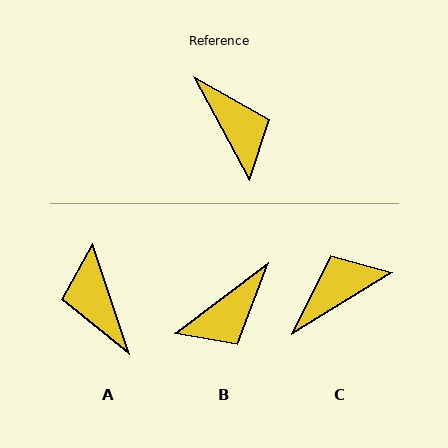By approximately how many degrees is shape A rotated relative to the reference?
Approximately 170 degrees counter-clockwise.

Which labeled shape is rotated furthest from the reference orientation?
A, about 170 degrees away.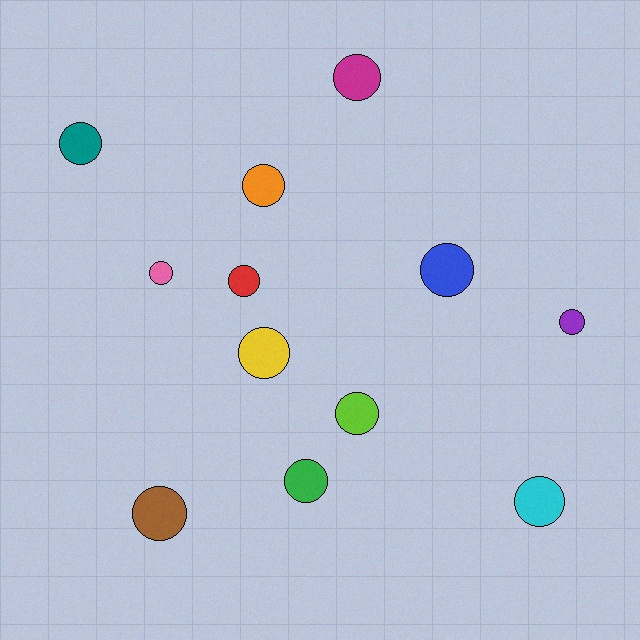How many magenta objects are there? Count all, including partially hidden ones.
There is 1 magenta object.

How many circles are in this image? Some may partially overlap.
There are 12 circles.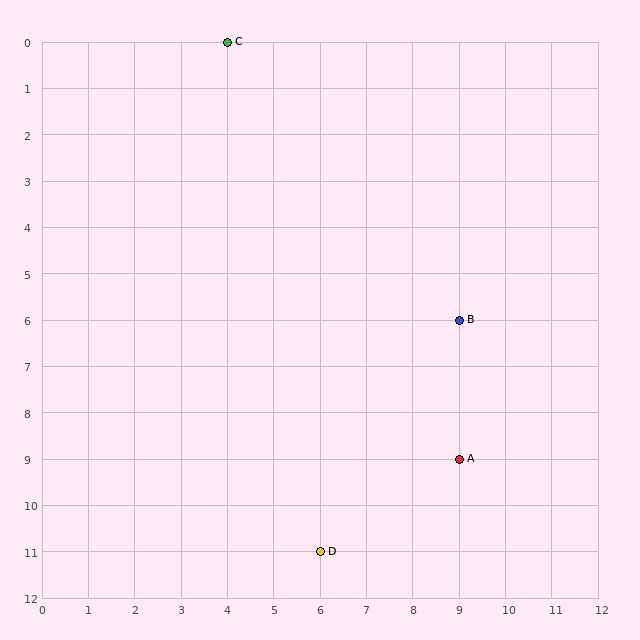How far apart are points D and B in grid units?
Points D and B are 3 columns and 5 rows apart (about 5.8 grid units diagonally).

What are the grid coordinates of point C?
Point C is at grid coordinates (4, 0).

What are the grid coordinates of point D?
Point D is at grid coordinates (6, 11).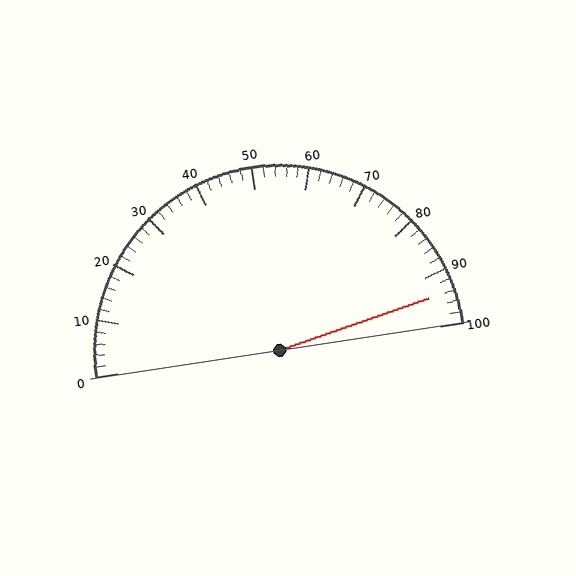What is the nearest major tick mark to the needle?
The nearest major tick mark is 90.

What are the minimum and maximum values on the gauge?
The gauge ranges from 0 to 100.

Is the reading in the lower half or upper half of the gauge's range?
The reading is in the upper half of the range (0 to 100).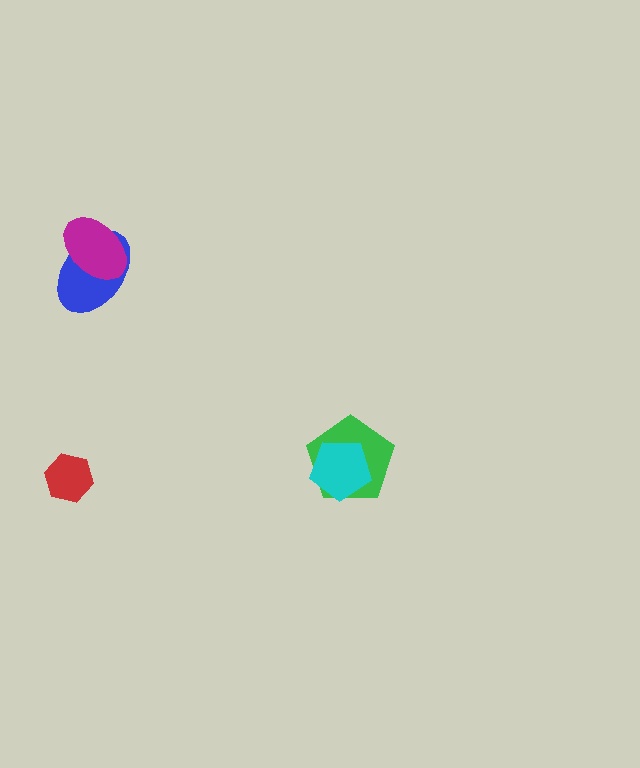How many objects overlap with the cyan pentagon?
1 object overlaps with the cyan pentagon.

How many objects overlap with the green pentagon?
1 object overlaps with the green pentagon.